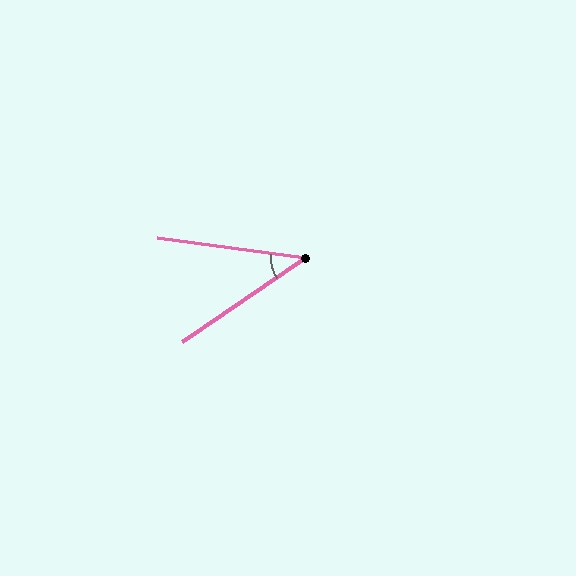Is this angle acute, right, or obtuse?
It is acute.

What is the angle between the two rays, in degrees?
Approximately 42 degrees.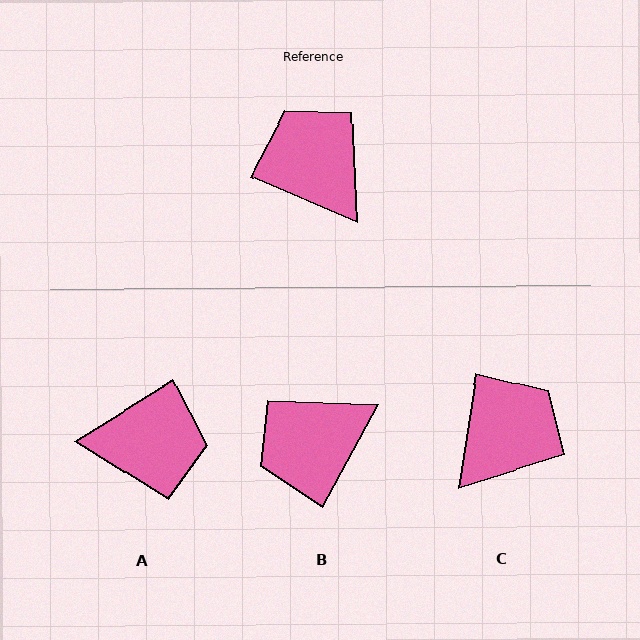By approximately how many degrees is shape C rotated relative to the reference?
Approximately 76 degrees clockwise.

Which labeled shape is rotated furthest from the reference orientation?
A, about 125 degrees away.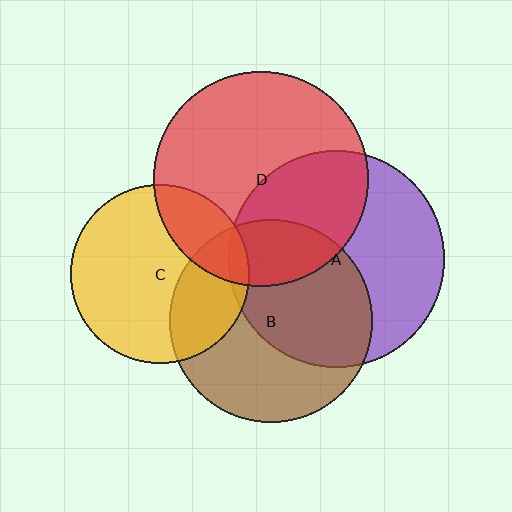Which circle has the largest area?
Circle A (purple).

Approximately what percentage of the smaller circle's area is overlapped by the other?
Approximately 20%.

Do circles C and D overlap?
Yes.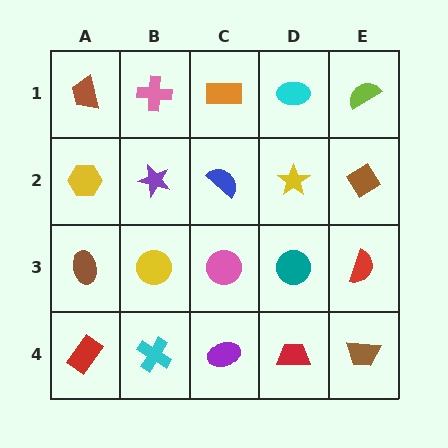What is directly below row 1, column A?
A yellow hexagon.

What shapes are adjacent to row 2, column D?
A cyan ellipse (row 1, column D), a teal circle (row 3, column D), a blue semicircle (row 2, column C), a brown diamond (row 2, column E).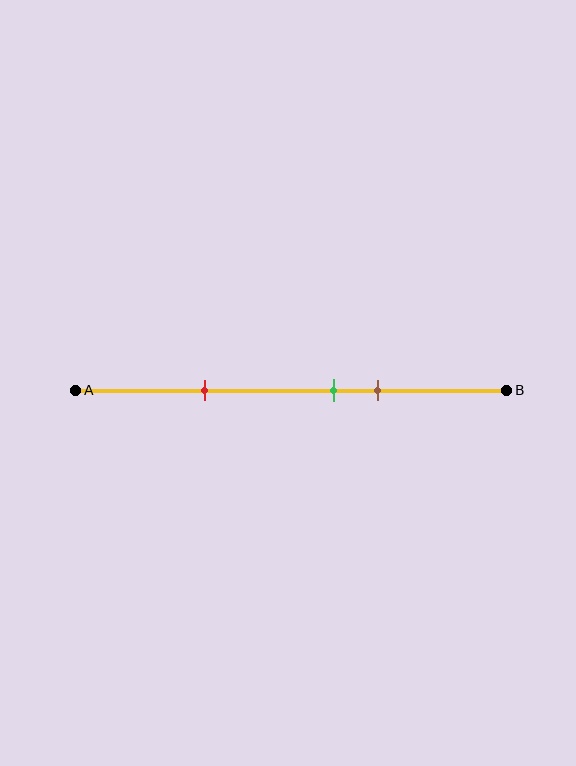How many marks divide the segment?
There are 3 marks dividing the segment.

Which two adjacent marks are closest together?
The green and brown marks are the closest adjacent pair.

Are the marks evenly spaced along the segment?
No, the marks are not evenly spaced.